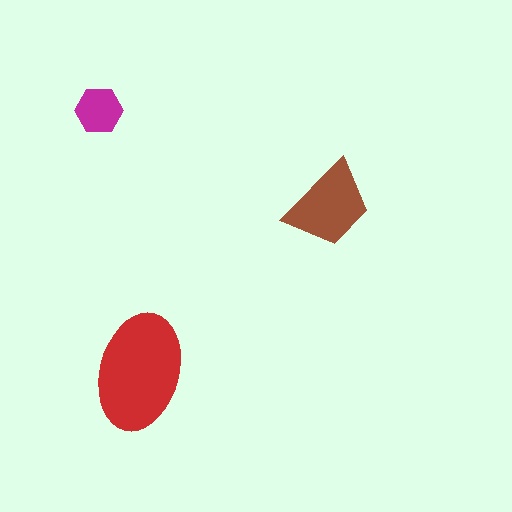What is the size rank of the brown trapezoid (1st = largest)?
2nd.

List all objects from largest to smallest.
The red ellipse, the brown trapezoid, the magenta hexagon.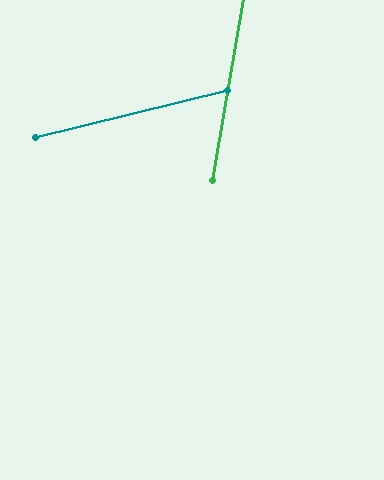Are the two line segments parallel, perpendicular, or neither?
Neither parallel nor perpendicular — they differ by about 66°.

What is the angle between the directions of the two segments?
Approximately 66 degrees.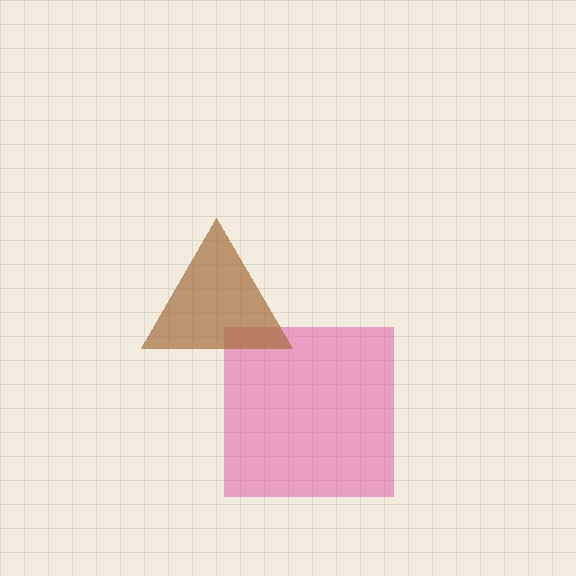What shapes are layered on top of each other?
The layered shapes are: a pink square, a brown triangle.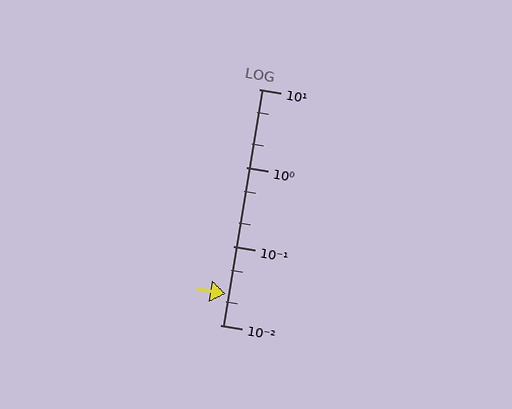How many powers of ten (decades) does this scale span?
The scale spans 3 decades, from 0.01 to 10.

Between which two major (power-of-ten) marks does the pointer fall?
The pointer is between 0.01 and 0.1.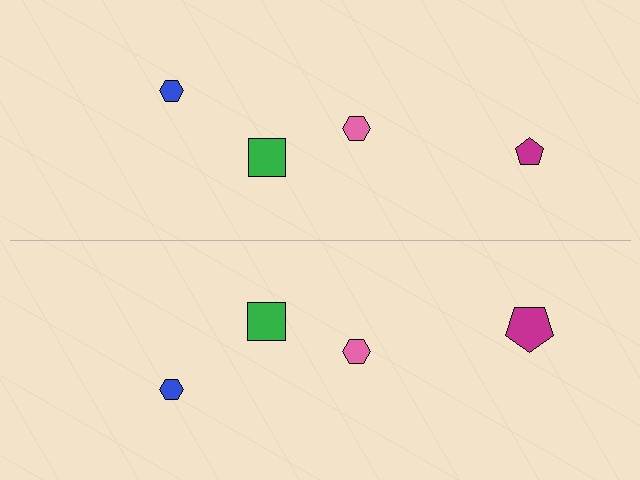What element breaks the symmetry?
The magenta pentagon on the bottom side has a different size than its mirror counterpart.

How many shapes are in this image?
There are 8 shapes in this image.